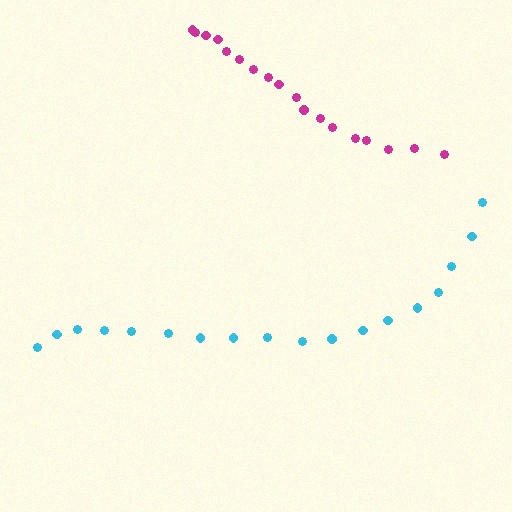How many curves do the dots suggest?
There are 2 distinct paths.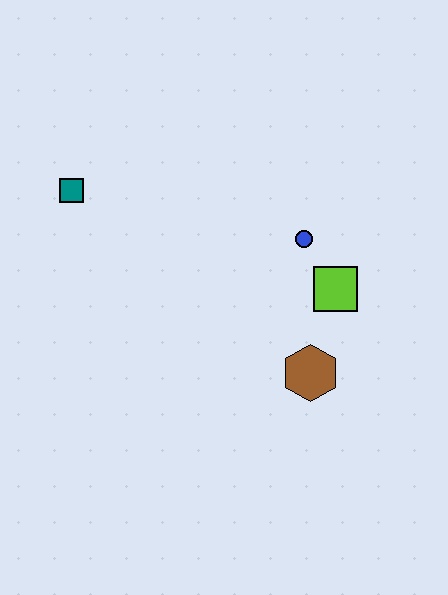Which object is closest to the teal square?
The blue circle is closest to the teal square.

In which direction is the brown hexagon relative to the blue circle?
The brown hexagon is below the blue circle.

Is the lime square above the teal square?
No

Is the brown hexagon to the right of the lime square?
No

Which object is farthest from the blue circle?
The teal square is farthest from the blue circle.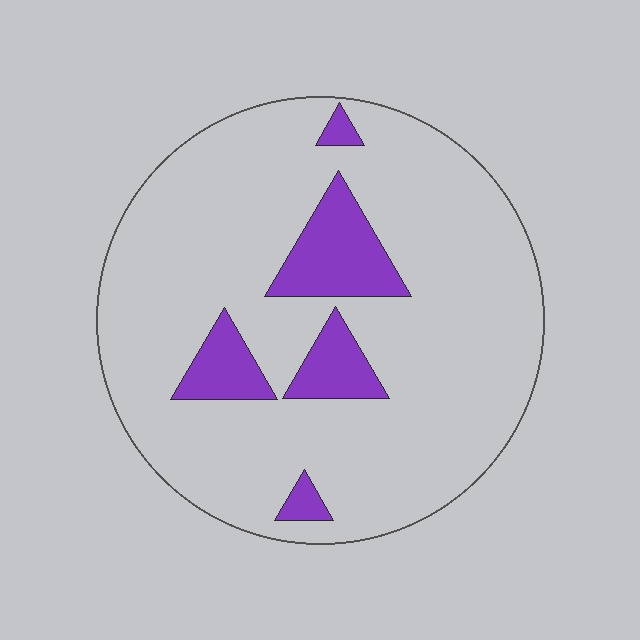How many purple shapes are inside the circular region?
5.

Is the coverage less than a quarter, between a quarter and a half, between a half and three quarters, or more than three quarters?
Less than a quarter.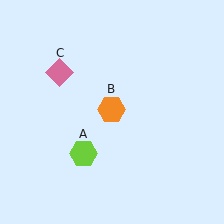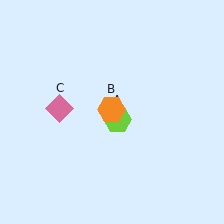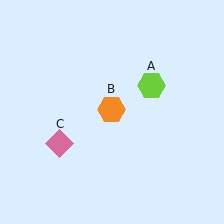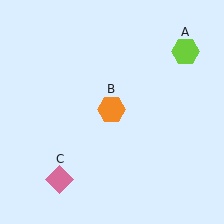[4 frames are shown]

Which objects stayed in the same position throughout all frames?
Orange hexagon (object B) remained stationary.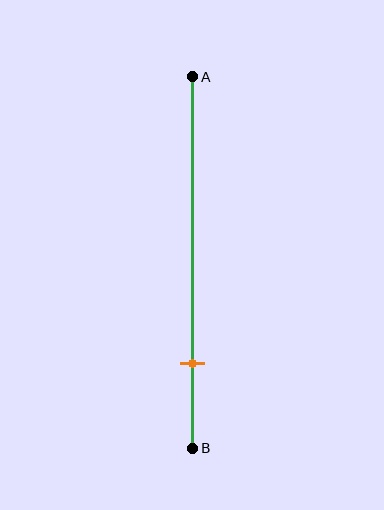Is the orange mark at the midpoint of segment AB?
No, the mark is at about 75% from A, not at the 50% midpoint.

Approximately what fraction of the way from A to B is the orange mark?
The orange mark is approximately 75% of the way from A to B.